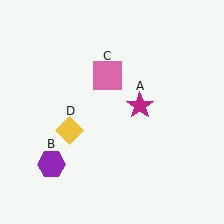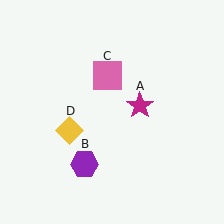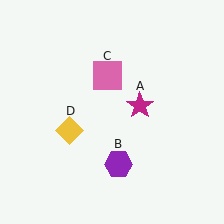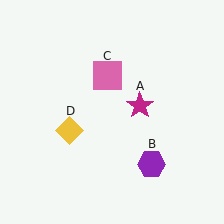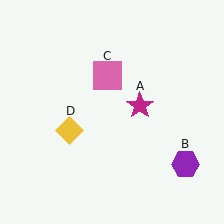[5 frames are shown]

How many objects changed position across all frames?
1 object changed position: purple hexagon (object B).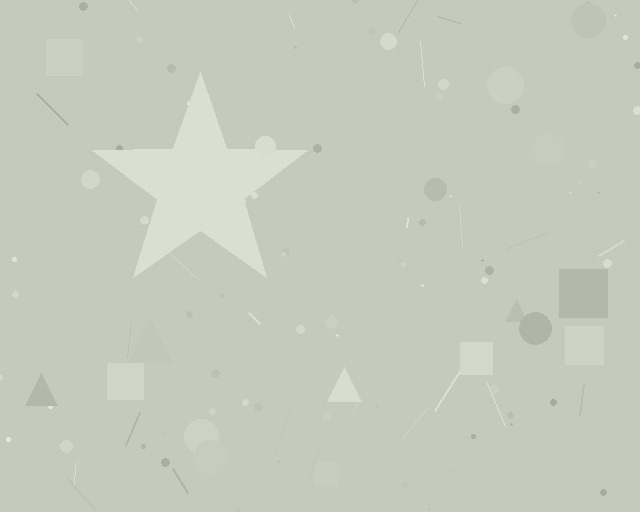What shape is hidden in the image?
A star is hidden in the image.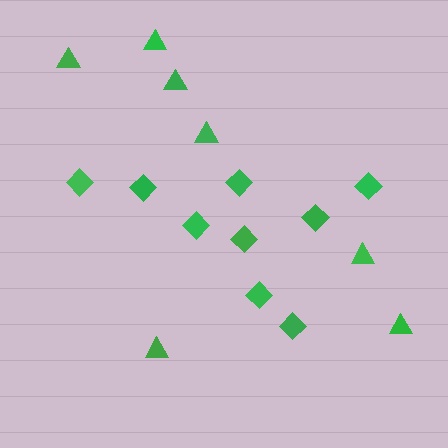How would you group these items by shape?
There are 2 groups: one group of diamonds (9) and one group of triangles (7).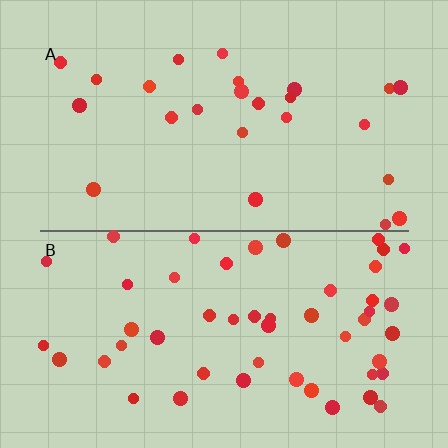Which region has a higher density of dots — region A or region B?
B (the bottom).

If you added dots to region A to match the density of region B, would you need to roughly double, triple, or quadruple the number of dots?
Approximately double.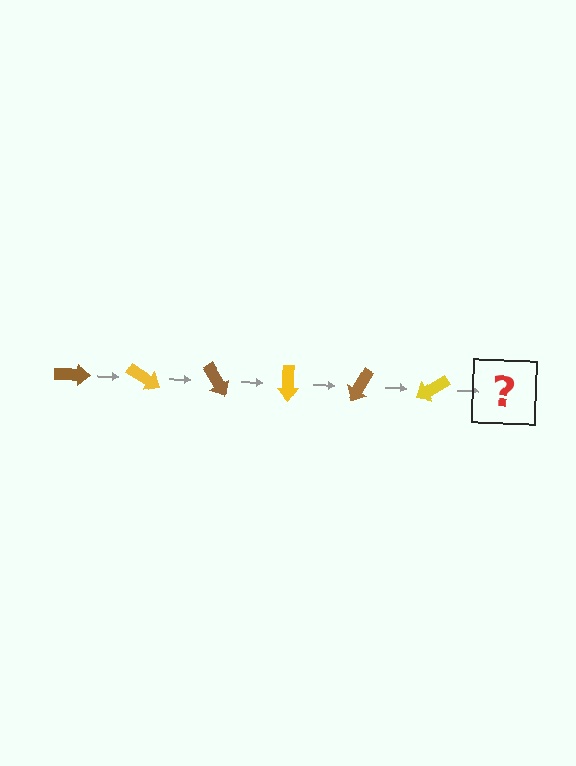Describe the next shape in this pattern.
It should be a brown arrow, rotated 180 degrees from the start.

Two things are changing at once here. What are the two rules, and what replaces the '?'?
The two rules are that it rotates 30 degrees each step and the color cycles through brown and yellow. The '?' should be a brown arrow, rotated 180 degrees from the start.